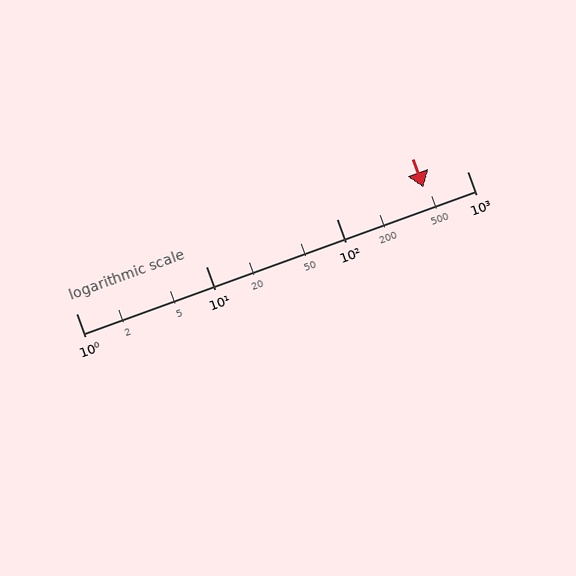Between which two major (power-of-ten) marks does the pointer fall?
The pointer is between 100 and 1000.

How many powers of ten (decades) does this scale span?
The scale spans 3 decades, from 1 to 1000.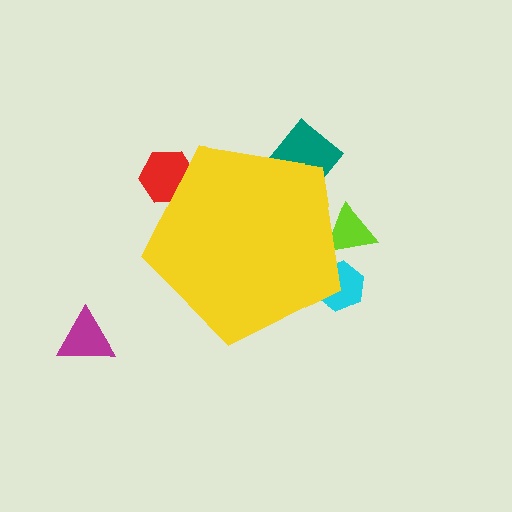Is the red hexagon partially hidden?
Yes, the red hexagon is partially hidden behind the yellow pentagon.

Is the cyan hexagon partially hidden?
Yes, the cyan hexagon is partially hidden behind the yellow pentagon.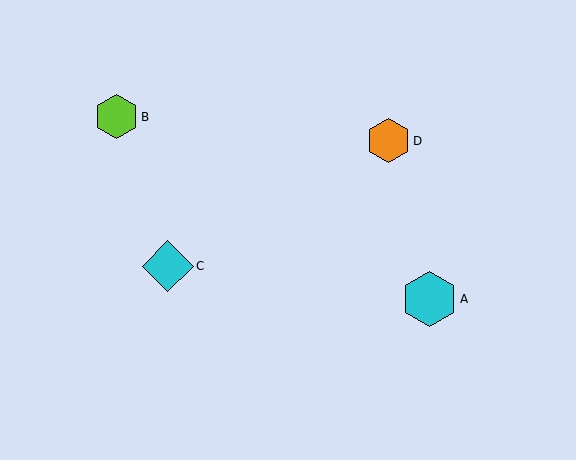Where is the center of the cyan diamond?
The center of the cyan diamond is at (168, 266).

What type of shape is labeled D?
Shape D is an orange hexagon.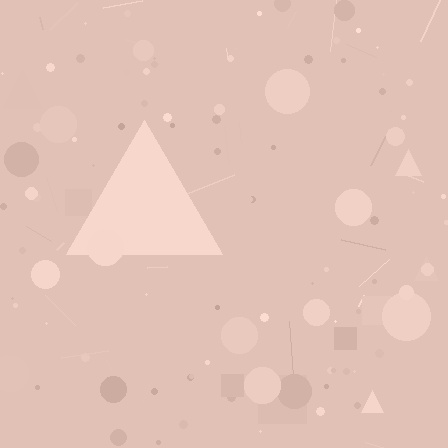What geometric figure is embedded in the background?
A triangle is embedded in the background.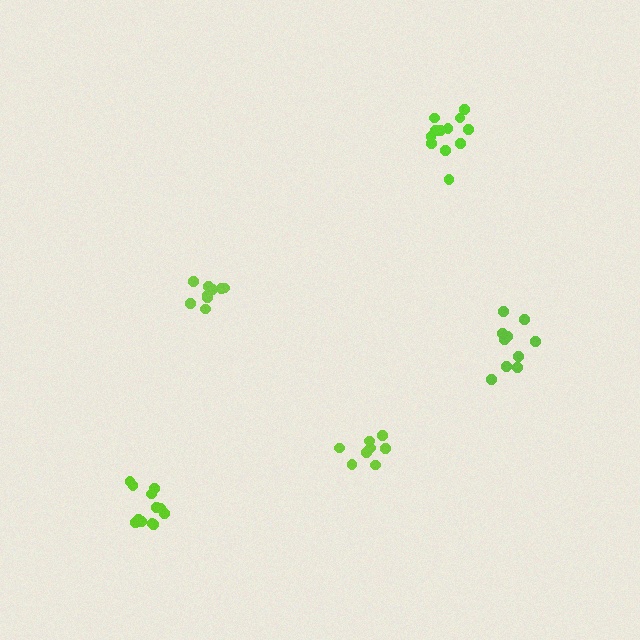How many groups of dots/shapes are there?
There are 5 groups.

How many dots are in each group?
Group 1: 9 dots, Group 2: 10 dots, Group 3: 8 dots, Group 4: 12 dots, Group 5: 13 dots (52 total).